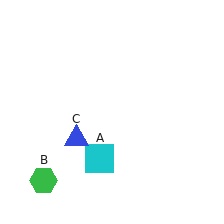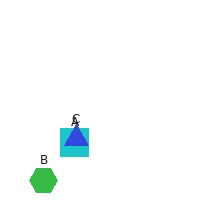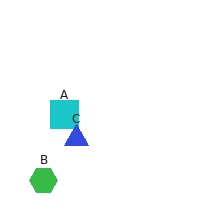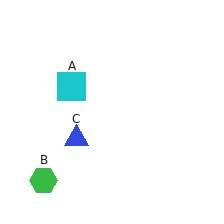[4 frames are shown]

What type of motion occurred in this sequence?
The cyan square (object A) rotated clockwise around the center of the scene.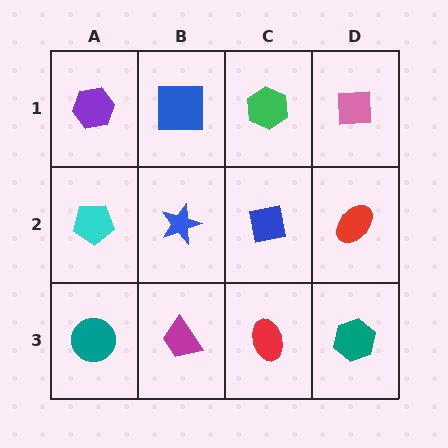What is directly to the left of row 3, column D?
A red ellipse.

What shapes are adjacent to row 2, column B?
A blue square (row 1, column B), a magenta trapezoid (row 3, column B), a cyan pentagon (row 2, column A), a blue square (row 2, column C).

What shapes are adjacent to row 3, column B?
A blue star (row 2, column B), a teal circle (row 3, column A), a red ellipse (row 3, column C).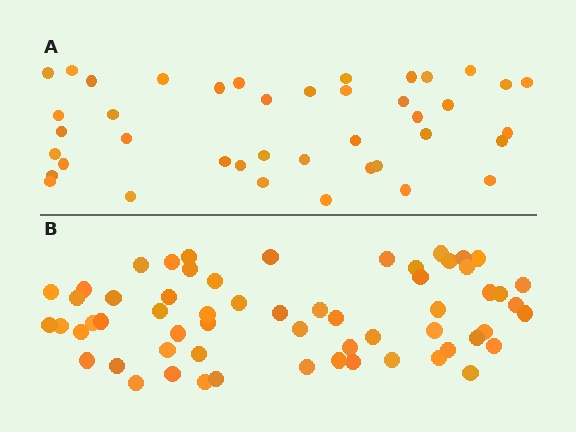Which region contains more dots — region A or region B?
Region B (the bottom region) has more dots.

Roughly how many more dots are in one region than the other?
Region B has approximately 20 more dots than region A.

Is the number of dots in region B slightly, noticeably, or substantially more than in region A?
Region B has substantially more. The ratio is roughly 1.5 to 1.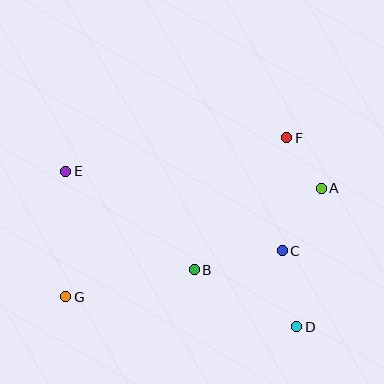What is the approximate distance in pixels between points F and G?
The distance between F and G is approximately 272 pixels.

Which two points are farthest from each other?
Points D and E are farthest from each other.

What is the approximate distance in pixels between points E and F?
The distance between E and F is approximately 224 pixels.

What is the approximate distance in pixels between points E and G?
The distance between E and G is approximately 126 pixels.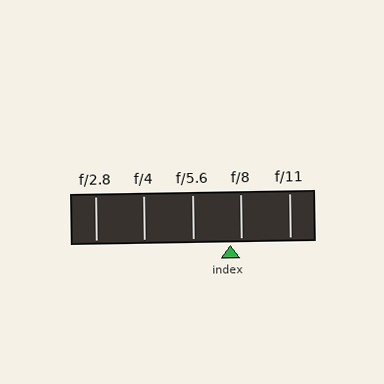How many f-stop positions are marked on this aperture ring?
There are 5 f-stop positions marked.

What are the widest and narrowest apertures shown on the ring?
The widest aperture shown is f/2.8 and the narrowest is f/11.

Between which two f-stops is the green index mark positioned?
The index mark is between f/5.6 and f/8.